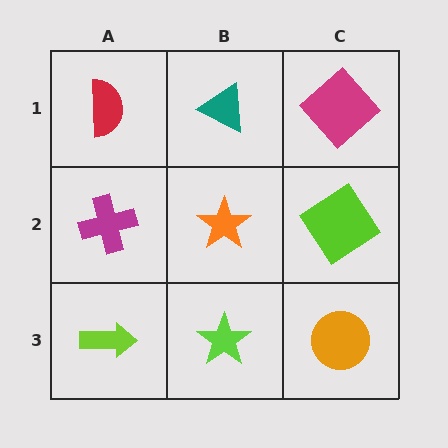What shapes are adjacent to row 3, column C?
A lime diamond (row 2, column C), a lime star (row 3, column B).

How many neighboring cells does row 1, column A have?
2.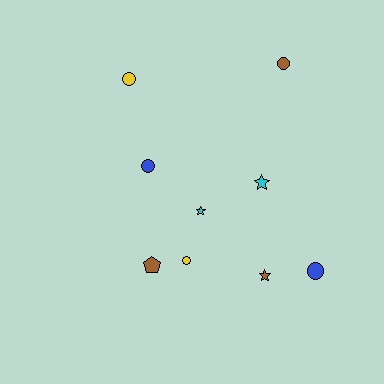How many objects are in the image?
There are 9 objects.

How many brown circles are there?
There is 1 brown circle.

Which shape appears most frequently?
Circle, with 5 objects.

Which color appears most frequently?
Brown, with 3 objects.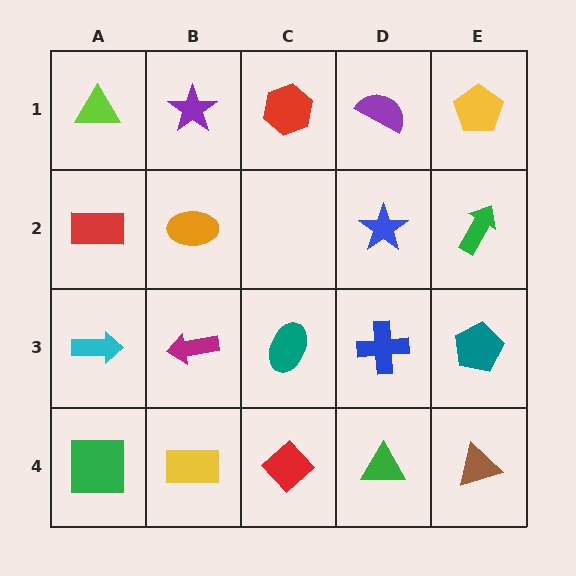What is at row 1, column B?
A purple star.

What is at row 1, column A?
A lime triangle.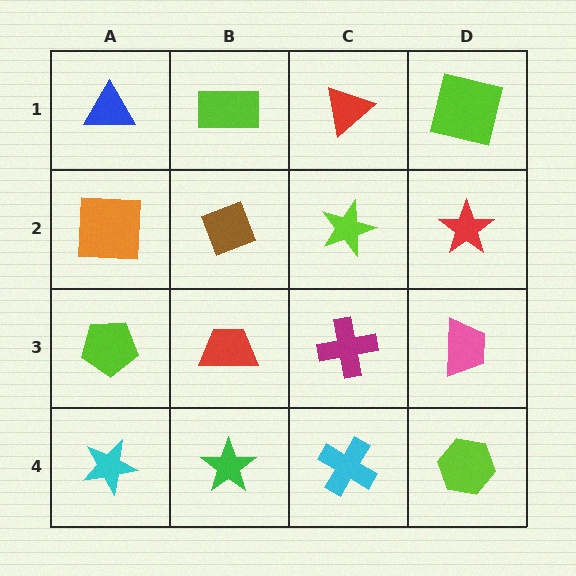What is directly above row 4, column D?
A pink trapezoid.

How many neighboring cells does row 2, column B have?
4.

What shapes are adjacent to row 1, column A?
An orange square (row 2, column A), a lime rectangle (row 1, column B).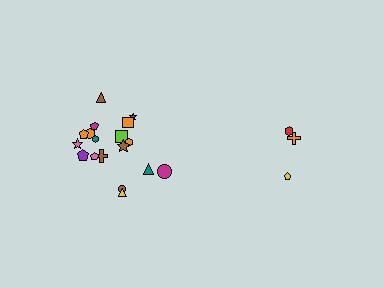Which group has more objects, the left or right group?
The left group.